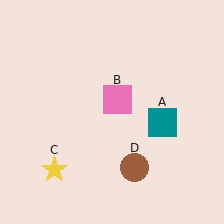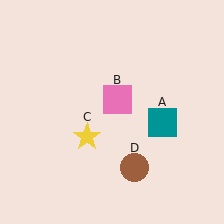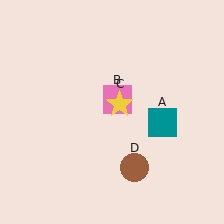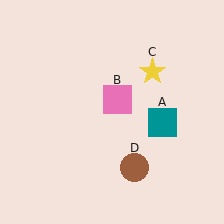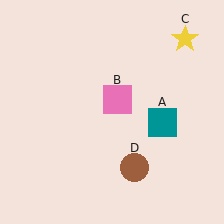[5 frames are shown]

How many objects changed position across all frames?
1 object changed position: yellow star (object C).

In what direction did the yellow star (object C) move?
The yellow star (object C) moved up and to the right.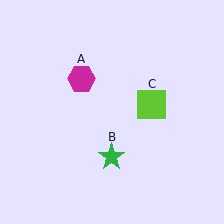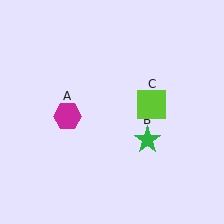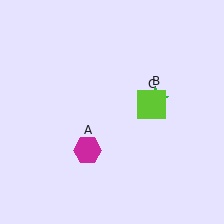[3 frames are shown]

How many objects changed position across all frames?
2 objects changed position: magenta hexagon (object A), green star (object B).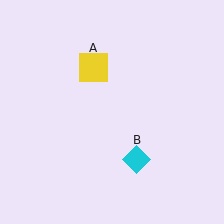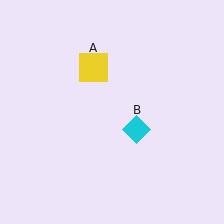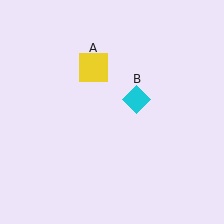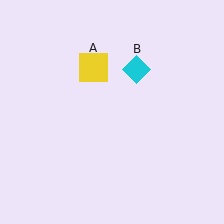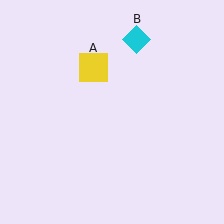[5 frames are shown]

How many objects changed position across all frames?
1 object changed position: cyan diamond (object B).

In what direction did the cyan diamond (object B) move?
The cyan diamond (object B) moved up.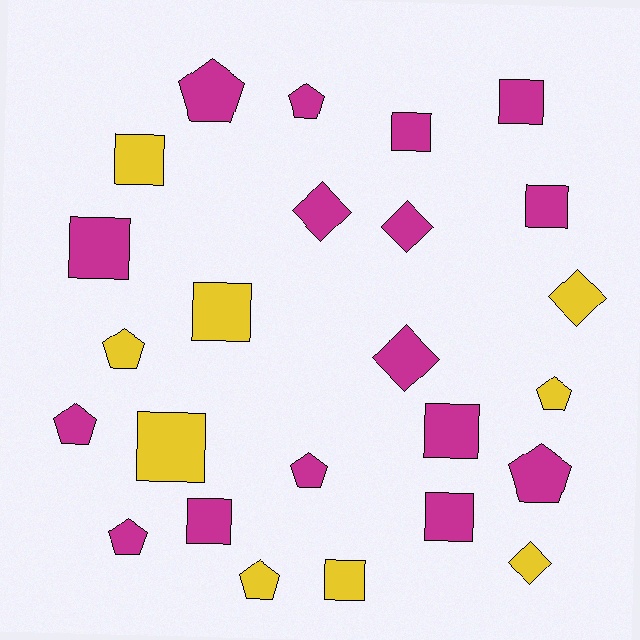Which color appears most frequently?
Magenta, with 16 objects.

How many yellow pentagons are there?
There are 3 yellow pentagons.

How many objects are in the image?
There are 25 objects.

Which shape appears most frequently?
Square, with 11 objects.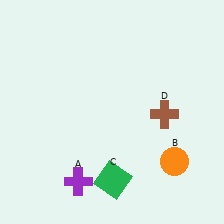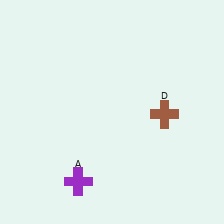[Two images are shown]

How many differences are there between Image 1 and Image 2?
There are 2 differences between the two images.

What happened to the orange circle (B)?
The orange circle (B) was removed in Image 2. It was in the bottom-right area of Image 1.